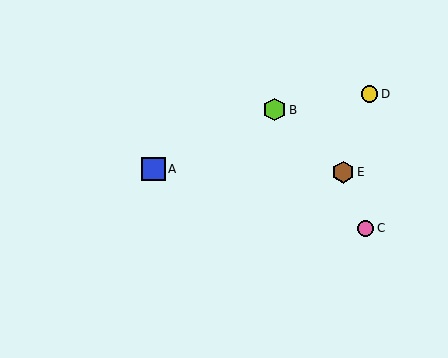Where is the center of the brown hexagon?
The center of the brown hexagon is at (343, 172).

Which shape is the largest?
The blue square (labeled A) is the largest.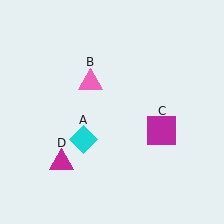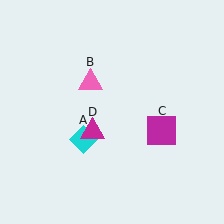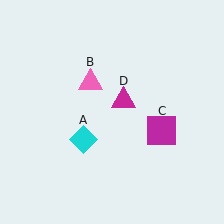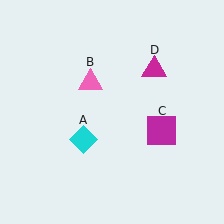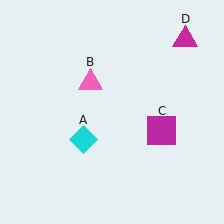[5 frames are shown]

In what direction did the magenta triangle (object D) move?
The magenta triangle (object D) moved up and to the right.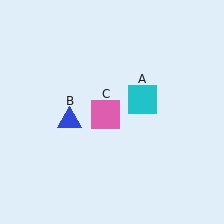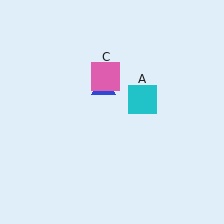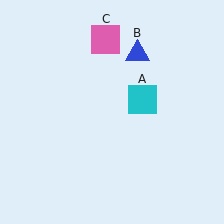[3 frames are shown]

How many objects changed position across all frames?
2 objects changed position: blue triangle (object B), pink square (object C).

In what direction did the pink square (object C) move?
The pink square (object C) moved up.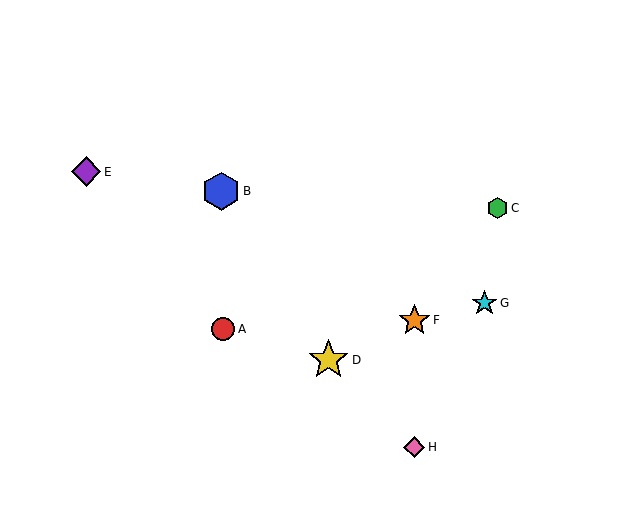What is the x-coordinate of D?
Object D is at x≈328.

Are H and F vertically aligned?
Yes, both are at x≈414.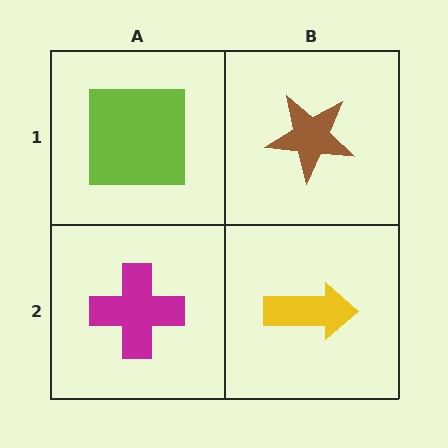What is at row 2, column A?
A magenta cross.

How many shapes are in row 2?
2 shapes.